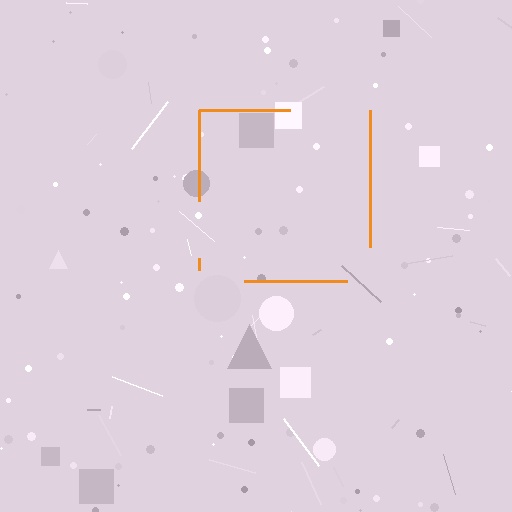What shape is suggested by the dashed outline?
The dashed outline suggests a square.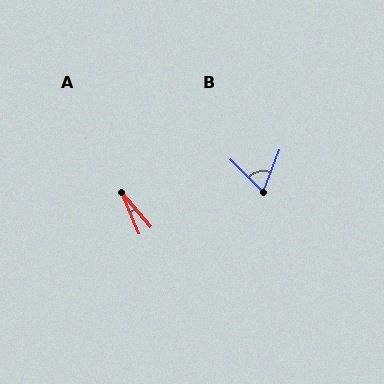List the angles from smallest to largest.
A (18°), B (67°).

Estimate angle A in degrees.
Approximately 18 degrees.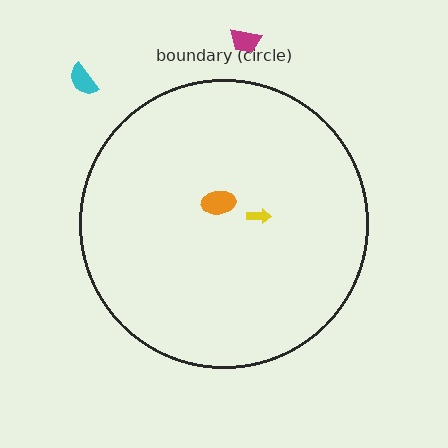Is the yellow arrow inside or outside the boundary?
Inside.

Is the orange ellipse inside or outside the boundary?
Inside.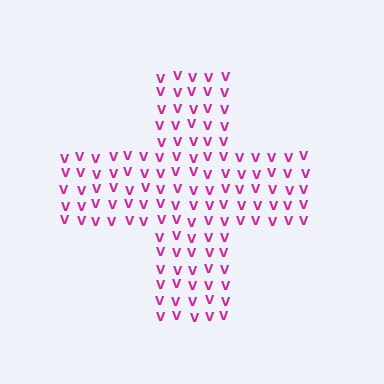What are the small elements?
The small elements are letter V's.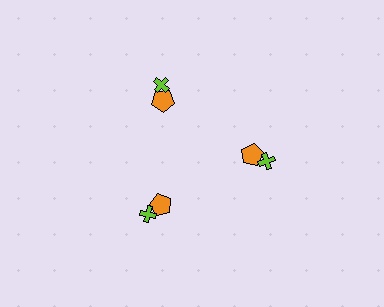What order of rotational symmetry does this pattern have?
This pattern has 3-fold rotational symmetry.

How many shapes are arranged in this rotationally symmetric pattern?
There are 6 shapes, arranged in 3 groups of 2.